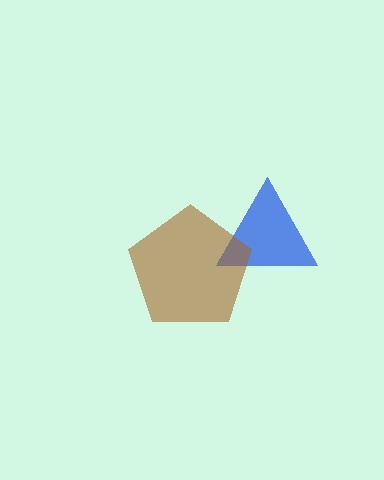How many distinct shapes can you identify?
There are 2 distinct shapes: a blue triangle, a brown pentagon.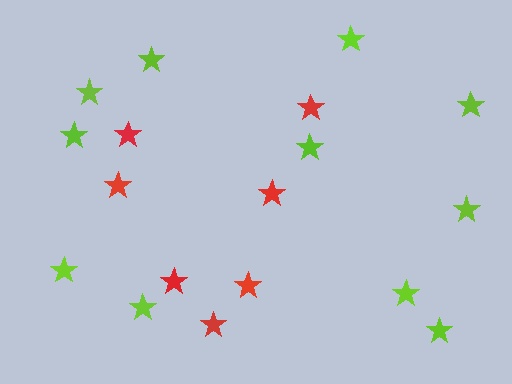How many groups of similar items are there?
There are 2 groups: one group of lime stars (11) and one group of red stars (7).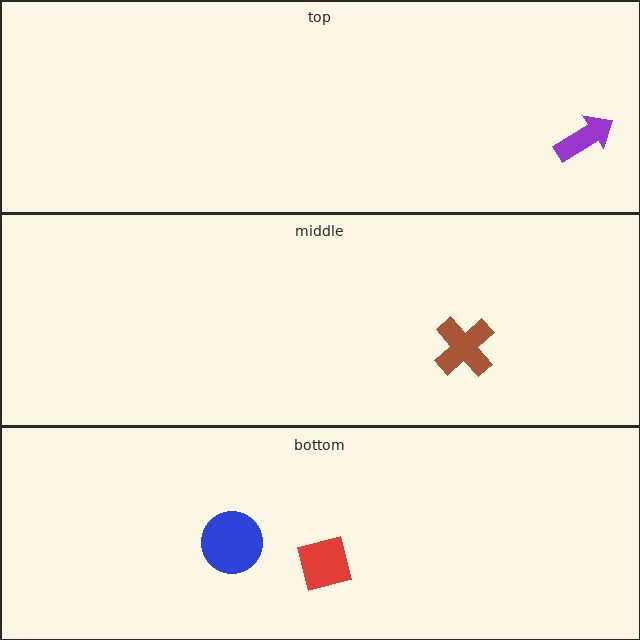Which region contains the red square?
The bottom region.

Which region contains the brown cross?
The middle region.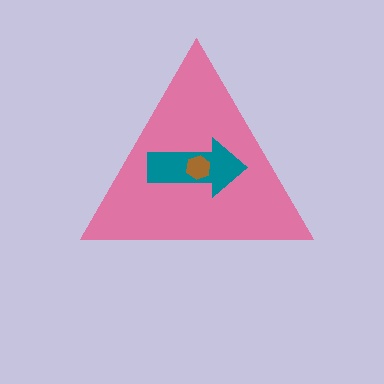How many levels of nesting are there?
3.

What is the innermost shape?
The brown hexagon.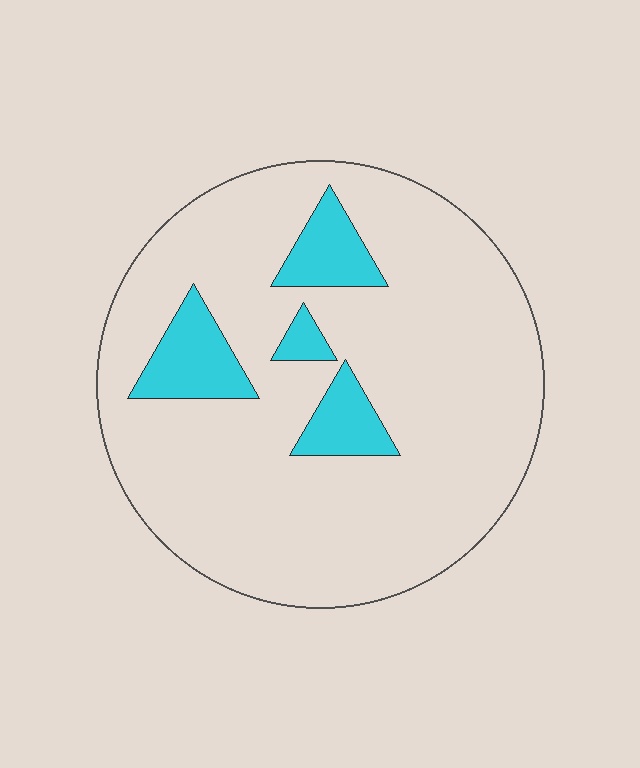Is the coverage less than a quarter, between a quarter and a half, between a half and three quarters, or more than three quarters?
Less than a quarter.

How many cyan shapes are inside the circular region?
4.